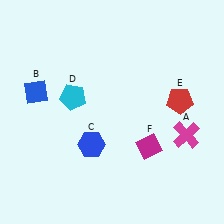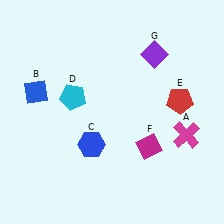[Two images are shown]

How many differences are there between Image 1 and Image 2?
There is 1 difference between the two images.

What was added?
A purple diamond (G) was added in Image 2.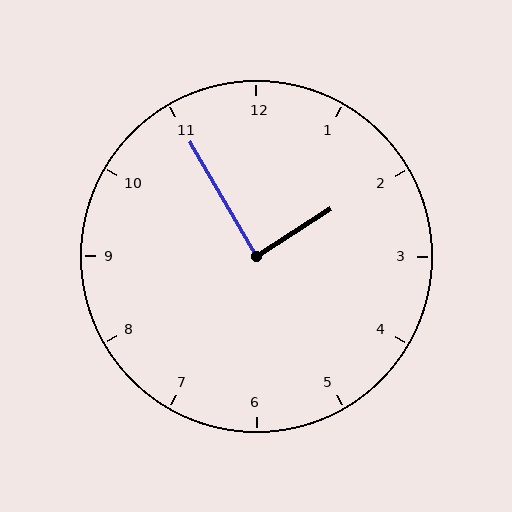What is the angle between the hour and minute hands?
Approximately 88 degrees.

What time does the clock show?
1:55.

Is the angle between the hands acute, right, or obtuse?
It is right.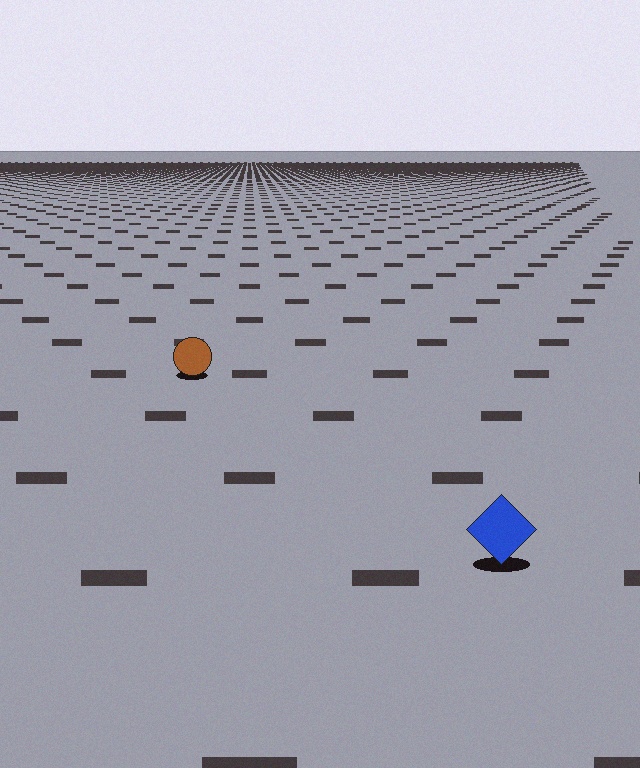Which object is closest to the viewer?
The blue diamond is closest. The texture marks near it are larger and more spread out.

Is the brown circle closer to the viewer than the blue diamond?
No. The blue diamond is closer — you can tell from the texture gradient: the ground texture is coarser near it.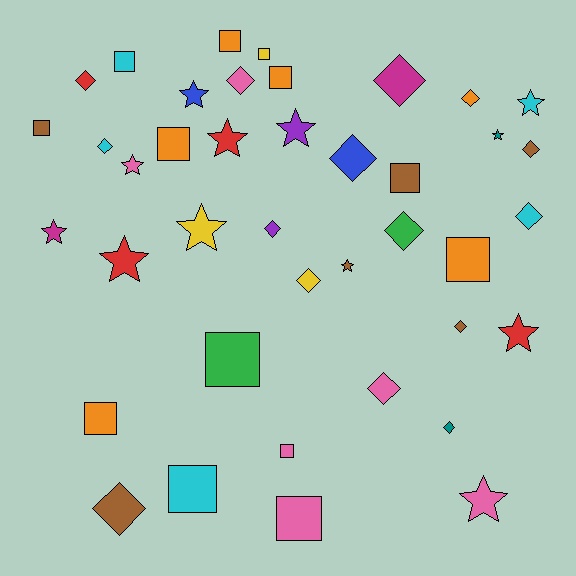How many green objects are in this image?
There are 2 green objects.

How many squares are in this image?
There are 13 squares.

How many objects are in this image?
There are 40 objects.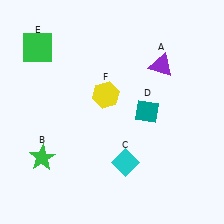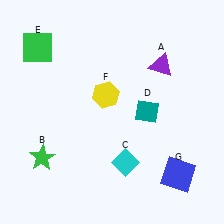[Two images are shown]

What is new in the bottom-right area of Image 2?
A blue square (G) was added in the bottom-right area of Image 2.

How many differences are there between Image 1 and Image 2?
There is 1 difference between the two images.